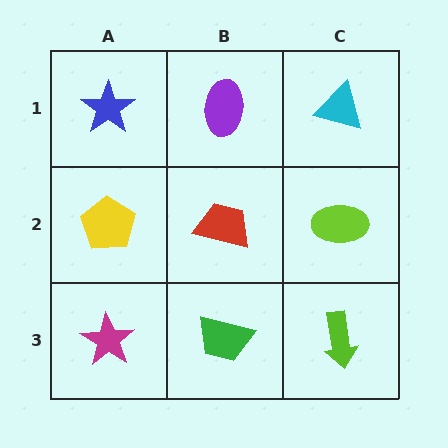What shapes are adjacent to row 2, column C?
A cyan triangle (row 1, column C), a lime arrow (row 3, column C), a red trapezoid (row 2, column B).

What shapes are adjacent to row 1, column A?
A yellow pentagon (row 2, column A), a purple ellipse (row 1, column B).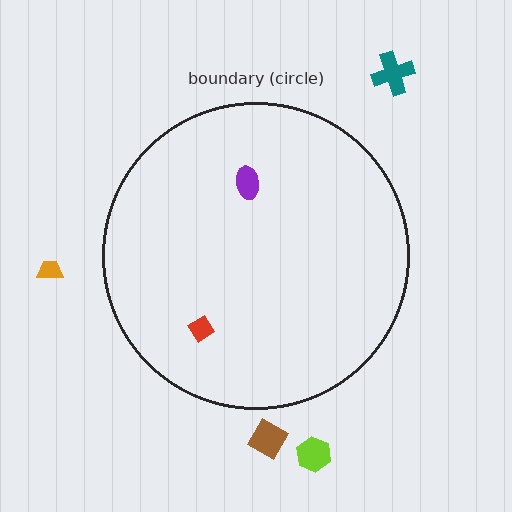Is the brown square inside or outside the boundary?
Outside.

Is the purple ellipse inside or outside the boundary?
Inside.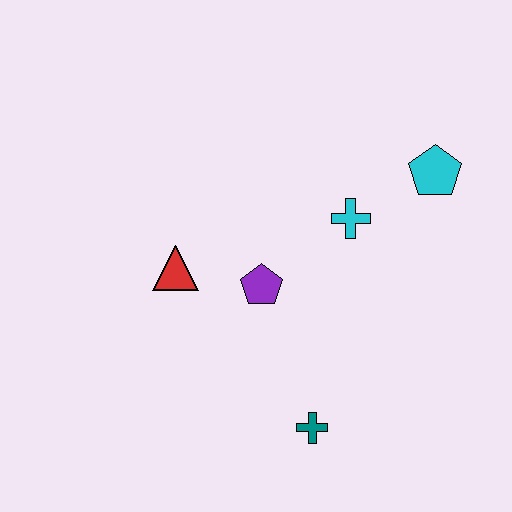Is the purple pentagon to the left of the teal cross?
Yes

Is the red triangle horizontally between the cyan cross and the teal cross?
No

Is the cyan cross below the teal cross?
No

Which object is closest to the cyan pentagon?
The cyan cross is closest to the cyan pentagon.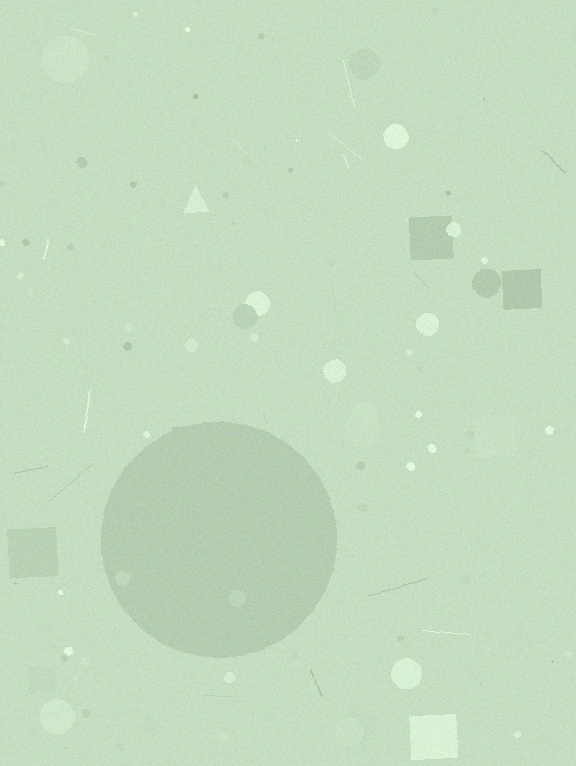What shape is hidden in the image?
A circle is hidden in the image.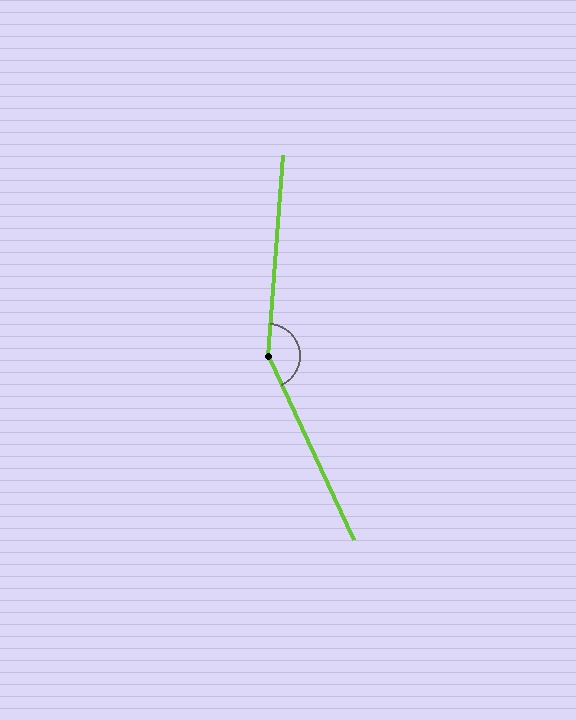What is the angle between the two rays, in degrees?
Approximately 151 degrees.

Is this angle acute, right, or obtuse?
It is obtuse.